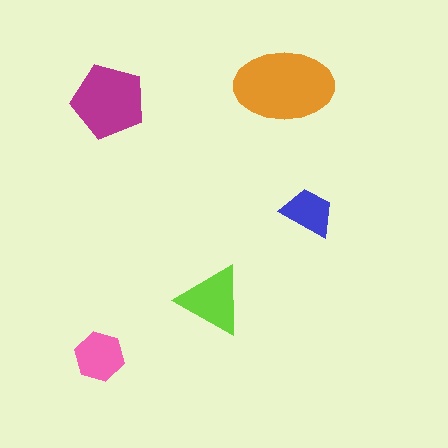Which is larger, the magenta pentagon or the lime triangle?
The magenta pentagon.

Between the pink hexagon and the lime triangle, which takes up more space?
The lime triangle.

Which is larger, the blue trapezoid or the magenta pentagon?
The magenta pentagon.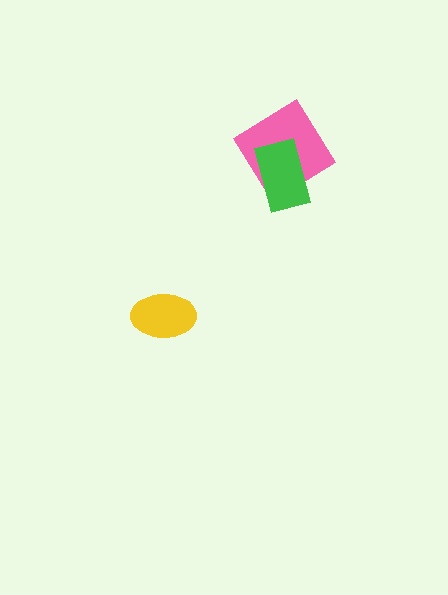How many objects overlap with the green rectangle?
1 object overlaps with the green rectangle.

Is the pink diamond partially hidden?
Yes, it is partially covered by another shape.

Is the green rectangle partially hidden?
No, no other shape covers it.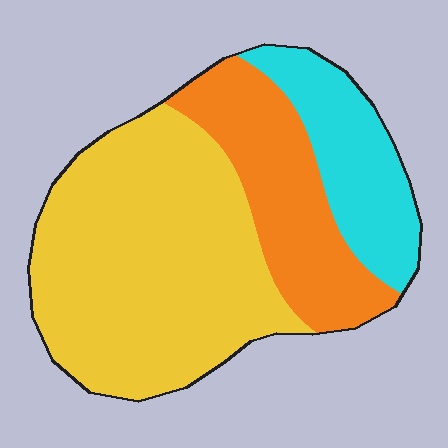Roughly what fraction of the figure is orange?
Orange takes up about one quarter (1/4) of the figure.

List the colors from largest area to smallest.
From largest to smallest: yellow, orange, cyan.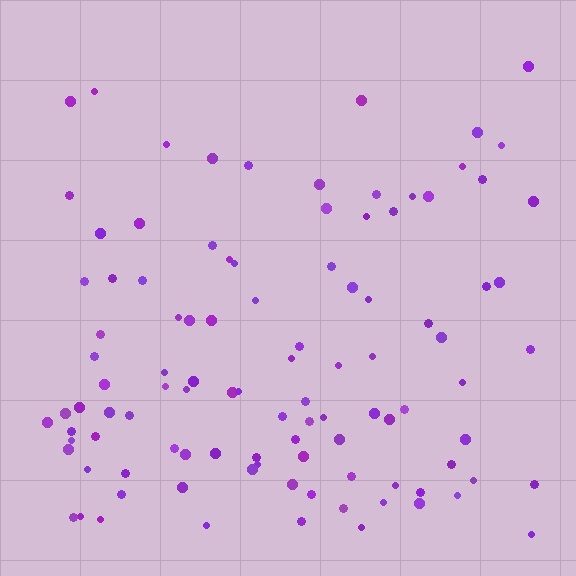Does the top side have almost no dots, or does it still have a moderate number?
Still a moderate number, just noticeably fewer than the bottom.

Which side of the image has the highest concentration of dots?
The bottom.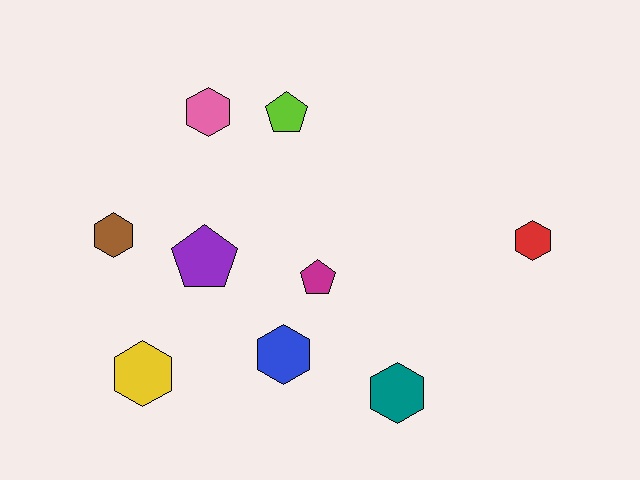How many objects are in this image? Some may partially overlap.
There are 9 objects.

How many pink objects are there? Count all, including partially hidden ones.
There is 1 pink object.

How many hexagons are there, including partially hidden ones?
There are 6 hexagons.